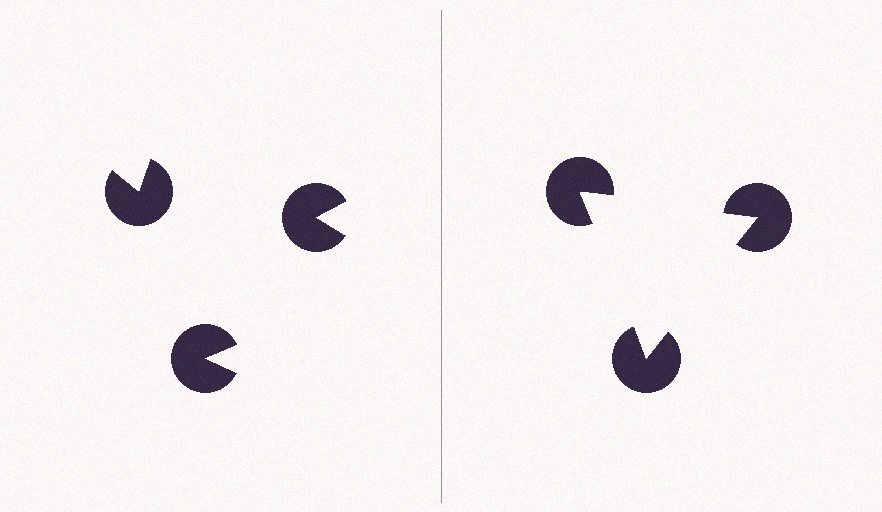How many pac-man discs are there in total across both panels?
6 — 3 on each side.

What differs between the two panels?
The pac-man discs are positioned identically on both sides; only the wedge orientations differ. On the right they align to a triangle; on the left they are misaligned.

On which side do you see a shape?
An illusory triangle appears on the right side. On the left side the wedge cuts are rotated, so no coherent shape forms.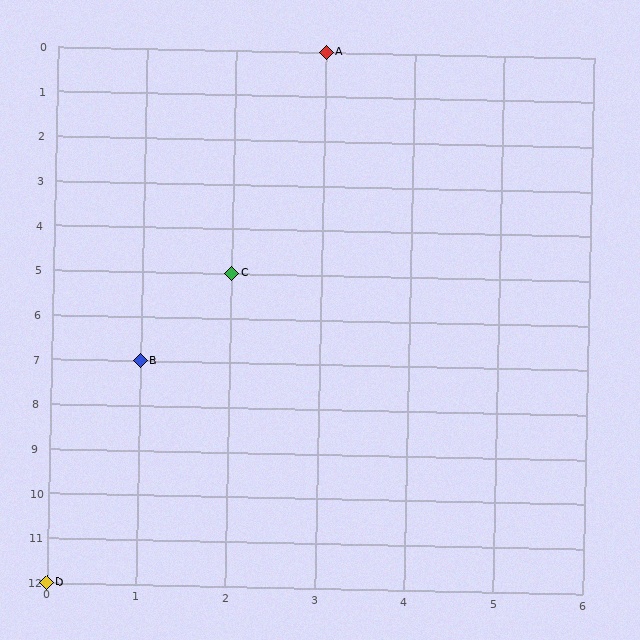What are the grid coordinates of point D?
Point D is at grid coordinates (0, 12).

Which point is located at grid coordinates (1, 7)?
Point B is at (1, 7).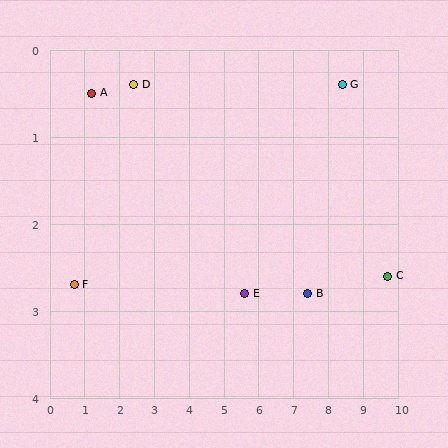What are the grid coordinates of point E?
Point E is at approximately (5.6, 2.8).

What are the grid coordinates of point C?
Point C is at approximately (9.7, 2.6).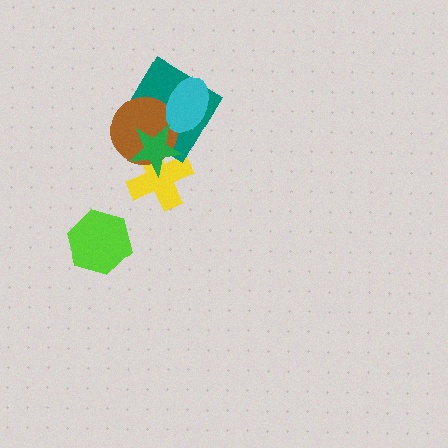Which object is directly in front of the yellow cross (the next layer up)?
The brown circle is directly in front of the yellow cross.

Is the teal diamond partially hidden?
Yes, it is partially covered by another shape.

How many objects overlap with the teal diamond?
3 objects overlap with the teal diamond.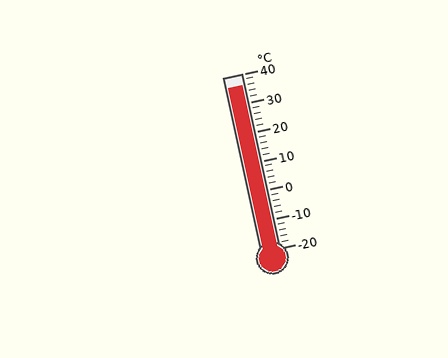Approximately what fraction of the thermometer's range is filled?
The thermometer is filled to approximately 95% of its range.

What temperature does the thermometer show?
The thermometer shows approximately 36°C.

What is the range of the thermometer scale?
The thermometer scale ranges from -20°C to 40°C.